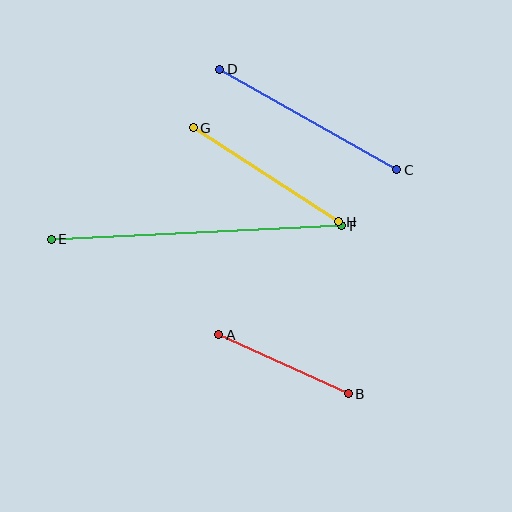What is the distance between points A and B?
The distance is approximately 142 pixels.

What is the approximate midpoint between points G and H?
The midpoint is at approximately (266, 175) pixels.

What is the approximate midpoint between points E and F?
The midpoint is at approximately (196, 233) pixels.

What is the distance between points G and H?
The distance is approximately 173 pixels.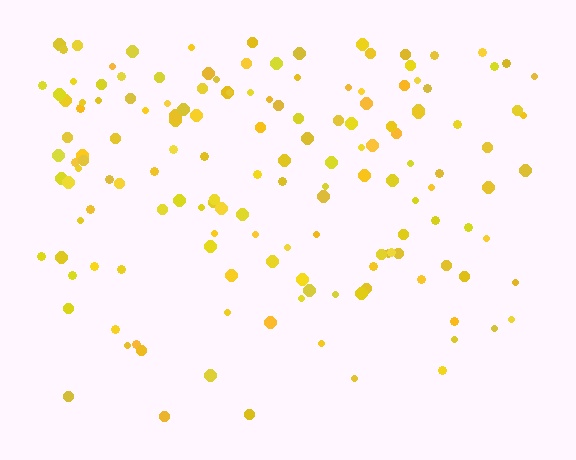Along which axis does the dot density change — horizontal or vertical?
Vertical.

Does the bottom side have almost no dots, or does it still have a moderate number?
Still a moderate number, just noticeably fewer than the top.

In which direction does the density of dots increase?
From bottom to top, with the top side densest.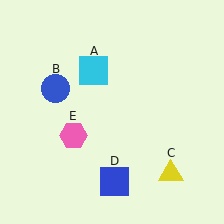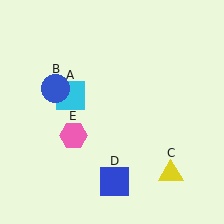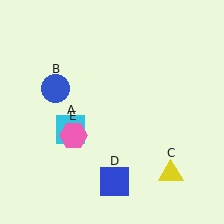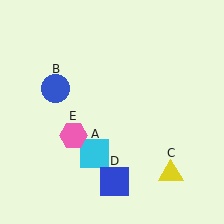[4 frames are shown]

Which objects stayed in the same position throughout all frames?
Blue circle (object B) and yellow triangle (object C) and blue square (object D) and pink hexagon (object E) remained stationary.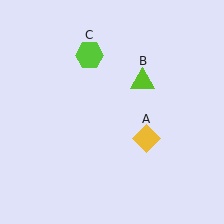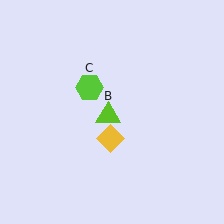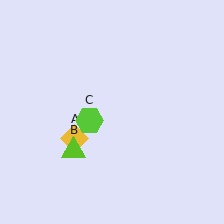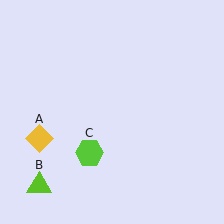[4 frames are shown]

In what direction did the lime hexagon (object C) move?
The lime hexagon (object C) moved down.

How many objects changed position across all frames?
3 objects changed position: yellow diamond (object A), lime triangle (object B), lime hexagon (object C).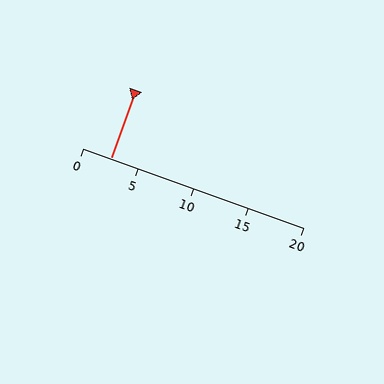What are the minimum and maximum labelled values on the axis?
The axis runs from 0 to 20.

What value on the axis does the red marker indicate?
The marker indicates approximately 2.5.